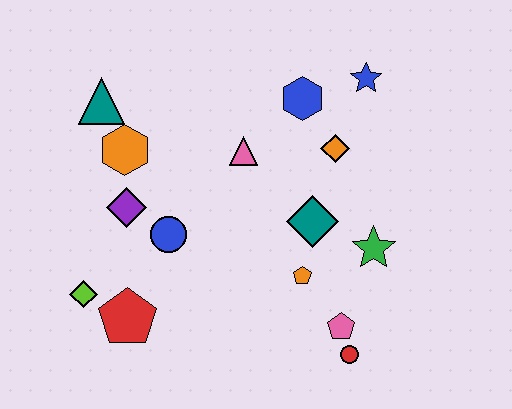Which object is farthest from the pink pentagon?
The teal triangle is farthest from the pink pentagon.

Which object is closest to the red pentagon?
The lime diamond is closest to the red pentagon.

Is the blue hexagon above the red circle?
Yes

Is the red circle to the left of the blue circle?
No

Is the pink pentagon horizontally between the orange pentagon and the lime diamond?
No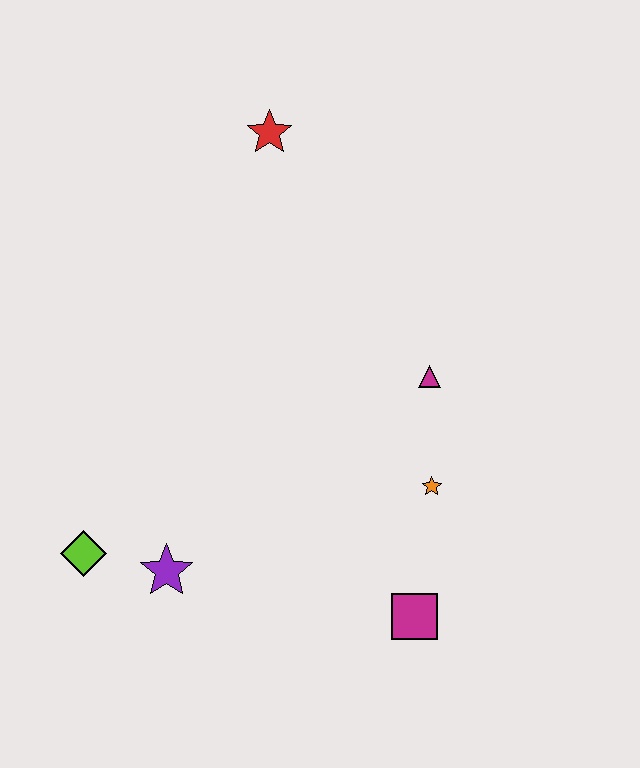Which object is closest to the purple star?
The lime diamond is closest to the purple star.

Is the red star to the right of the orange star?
No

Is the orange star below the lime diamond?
No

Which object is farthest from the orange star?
The red star is farthest from the orange star.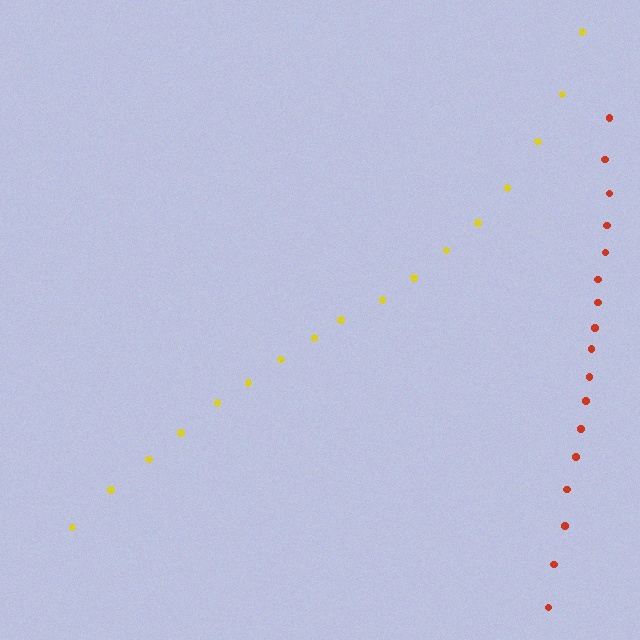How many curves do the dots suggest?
There are 2 distinct paths.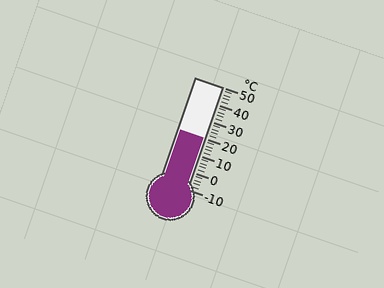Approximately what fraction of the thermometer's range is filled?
The thermometer is filled to approximately 50% of its range.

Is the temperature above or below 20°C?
The temperature is at 20°C.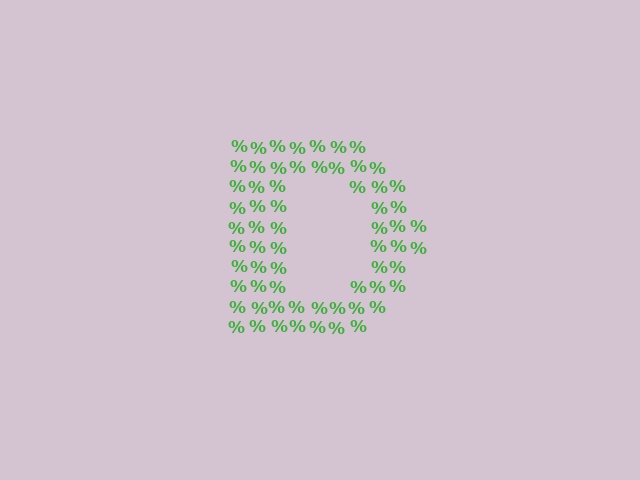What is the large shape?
The large shape is the letter D.